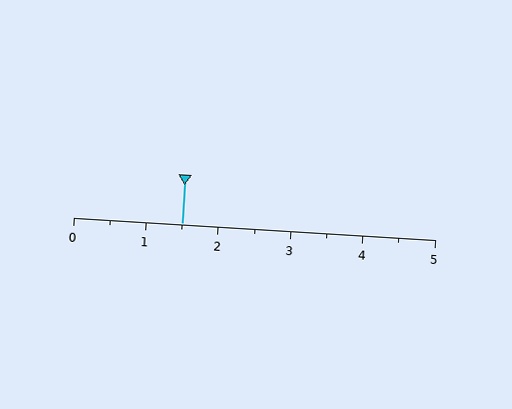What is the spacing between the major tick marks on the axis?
The major ticks are spaced 1 apart.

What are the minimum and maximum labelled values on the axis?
The axis runs from 0 to 5.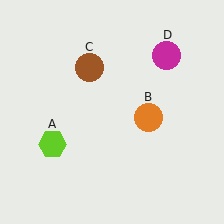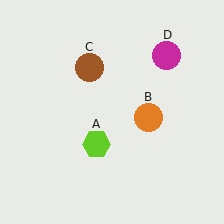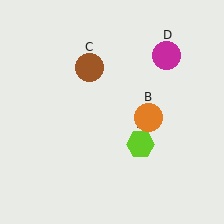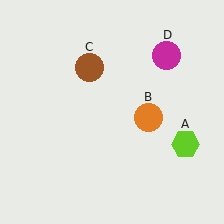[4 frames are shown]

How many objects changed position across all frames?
1 object changed position: lime hexagon (object A).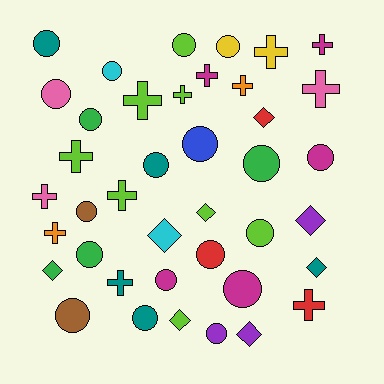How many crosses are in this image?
There are 13 crosses.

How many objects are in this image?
There are 40 objects.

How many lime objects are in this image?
There are 8 lime objects.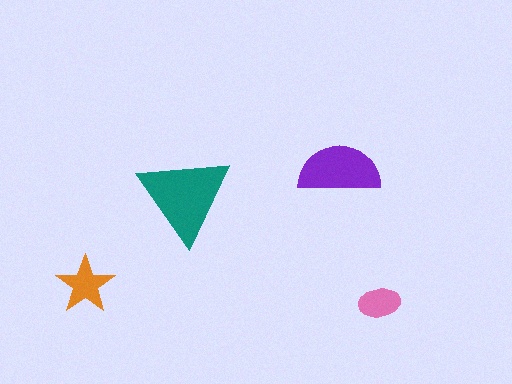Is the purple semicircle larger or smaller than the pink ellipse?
Larger.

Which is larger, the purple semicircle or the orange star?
The purple semicircle.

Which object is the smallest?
The pink ellipse.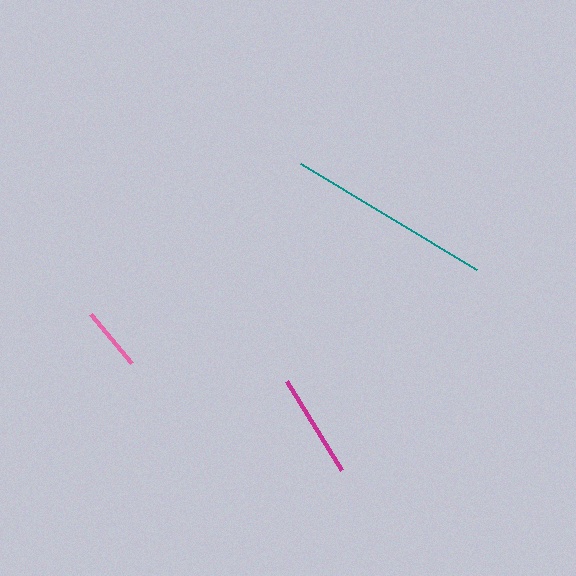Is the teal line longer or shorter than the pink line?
The teal line is longer than the pink line.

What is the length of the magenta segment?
The magenta segment is approximately 104 pixels long.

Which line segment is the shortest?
The pink line is the shortest at approximately 65 pixels.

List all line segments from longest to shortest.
From longest to shortest: teal, magenta, pink.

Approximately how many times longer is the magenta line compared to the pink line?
The magenta line is approximately 1.6 times the length of the pink line.